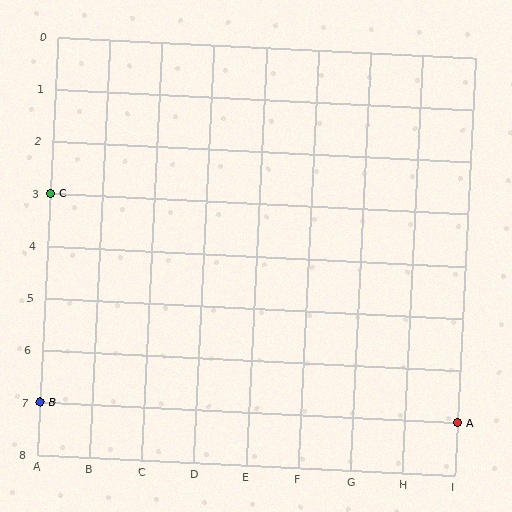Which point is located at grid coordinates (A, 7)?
Point B is at (A, 7).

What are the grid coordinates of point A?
Point A is at grid coordinates (I, 7).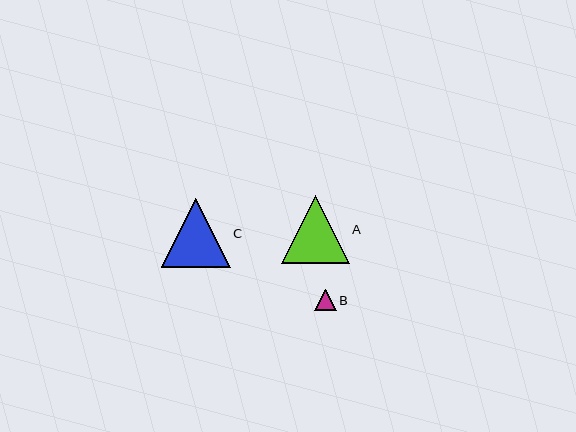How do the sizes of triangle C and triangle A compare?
Triangle C and triangle A are approximately the same size.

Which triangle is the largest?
Triangle C is the largest with a size of approximately 69 pixels.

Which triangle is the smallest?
Triangle B is the smallest with a size of approximately 22 pixels.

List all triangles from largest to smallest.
From largest to smallest: C, A, B.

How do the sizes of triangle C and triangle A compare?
Triangle C and triangle A are approximately the same size.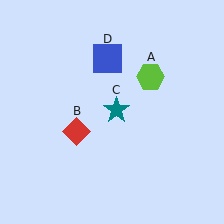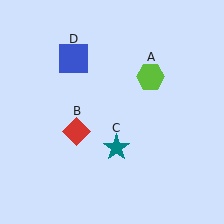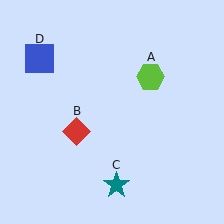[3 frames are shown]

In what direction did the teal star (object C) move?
The teal star (object C) moved down.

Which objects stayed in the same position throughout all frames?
Lime hexagon (object A) and red diamond (object B) remained stationary.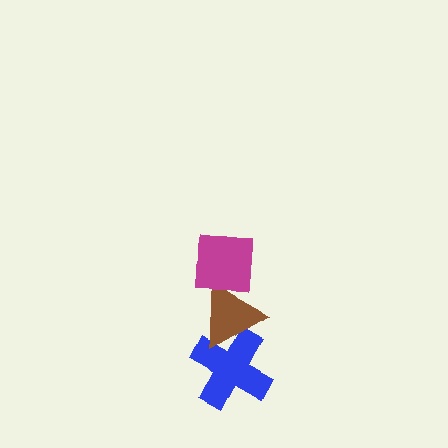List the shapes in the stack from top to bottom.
From top to bottom: the magenta square, the brown triangle, the blue cross.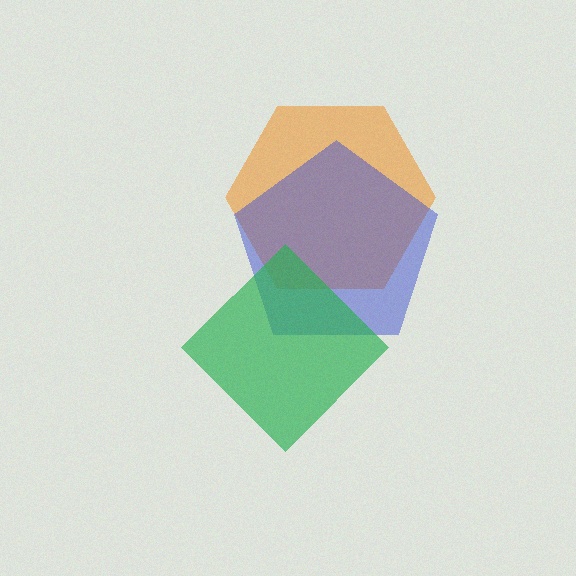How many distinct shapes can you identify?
There are 3 distinct shapes: an orange hexagon, a blue pentagon, a green diamond.